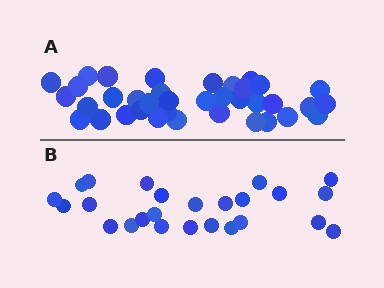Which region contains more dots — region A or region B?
Region A (the top region) has more dots.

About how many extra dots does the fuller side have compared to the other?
Region A has roughly 12 or so more dots than region B.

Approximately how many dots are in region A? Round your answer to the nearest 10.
About 40 dots. (The exact count is 37, which rounds to 40.)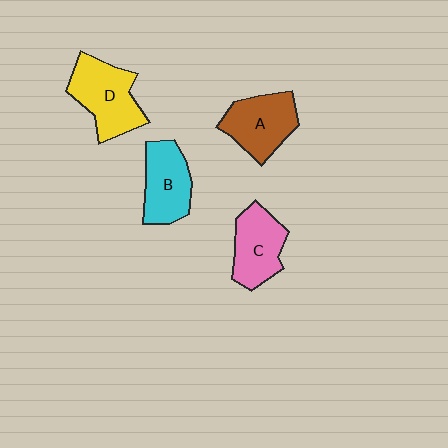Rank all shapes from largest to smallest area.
From largest to smallest: D (yellow), A (brown), B (cyan), C (pink).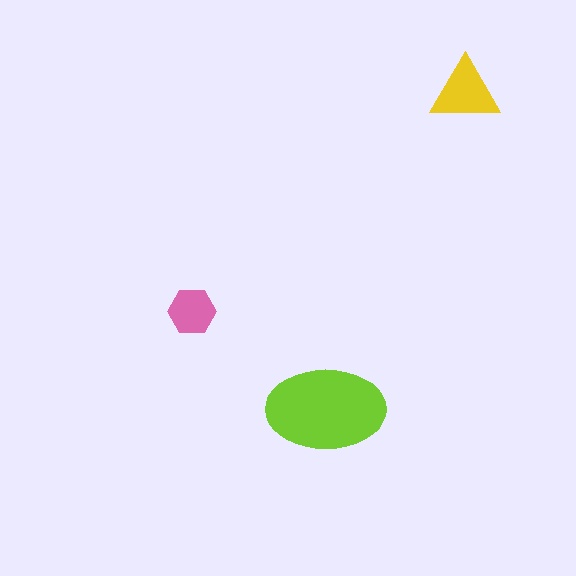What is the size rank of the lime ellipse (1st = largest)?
1st.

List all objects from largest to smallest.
The lime ellipse, the yellow triangle, the pink hexagon.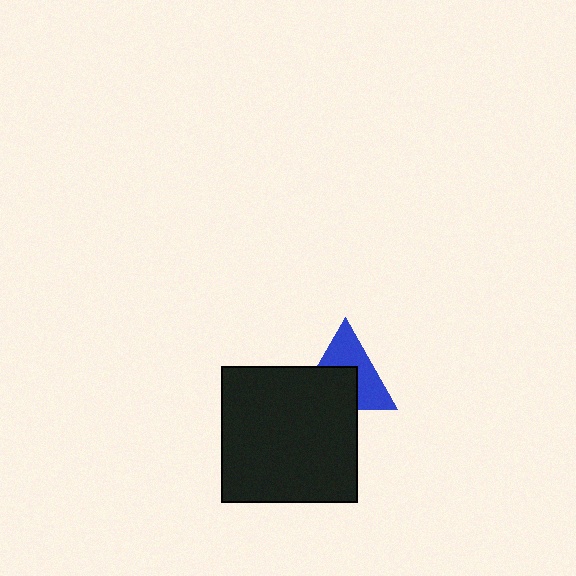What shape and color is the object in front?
The object in front is a black square.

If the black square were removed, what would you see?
You would see the complete blue triangle.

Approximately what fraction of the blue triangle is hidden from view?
Roughly 47% of the blue triangle is hidden behind the black square.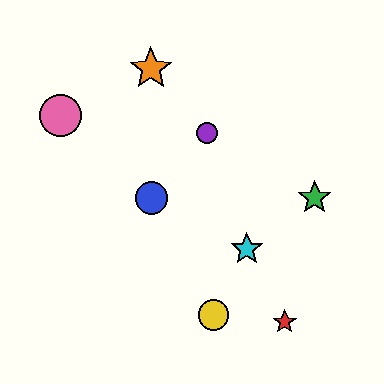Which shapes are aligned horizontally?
The blue circle, the green star are aligned horizontally.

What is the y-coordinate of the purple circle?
The purple circle is at y≈133.